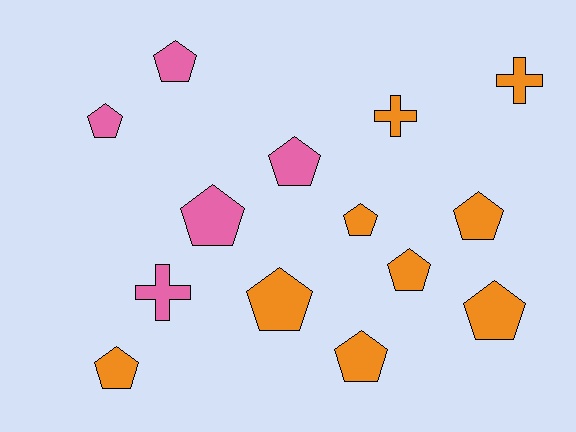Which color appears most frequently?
Orange, with 9 objects.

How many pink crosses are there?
There is 1 pink cross.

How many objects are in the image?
There are 14 objects.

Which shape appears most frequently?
Pentagon, with 11 objects.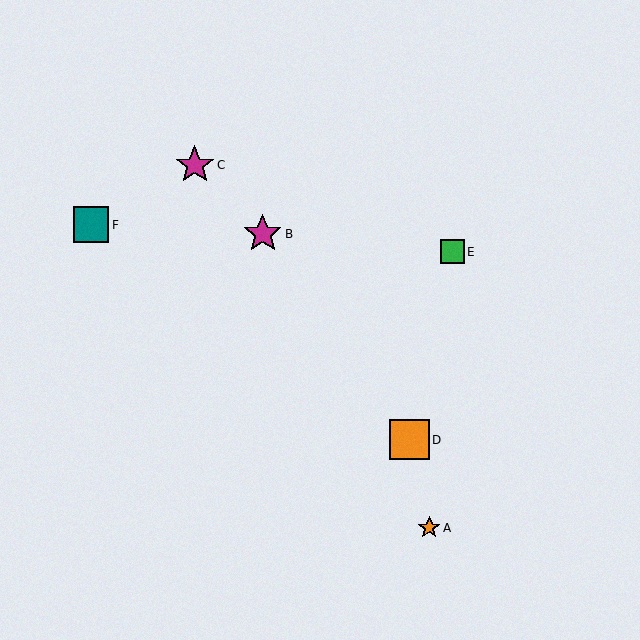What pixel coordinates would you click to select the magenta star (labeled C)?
Click at (195, 165) to select the magenta star C.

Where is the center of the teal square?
The center of the teal square is at (91, 225).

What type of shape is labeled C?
Shape C is a magenta star.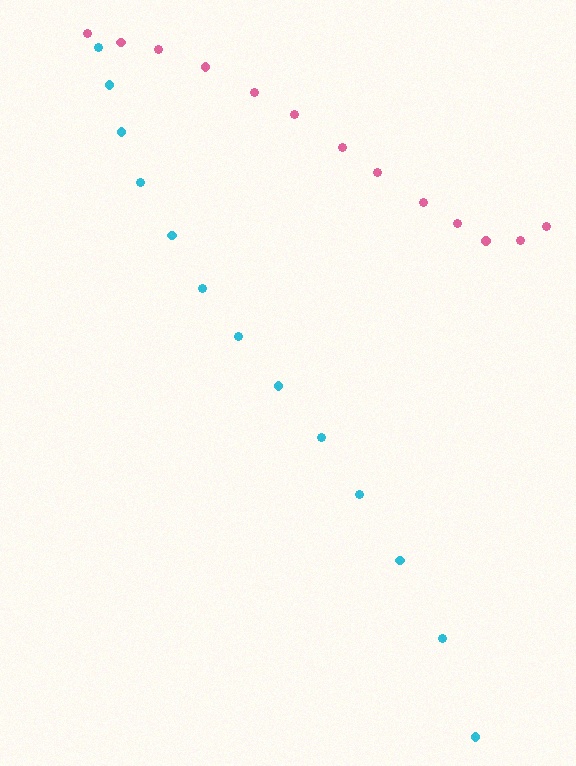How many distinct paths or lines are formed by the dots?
There are 2 distinct paths.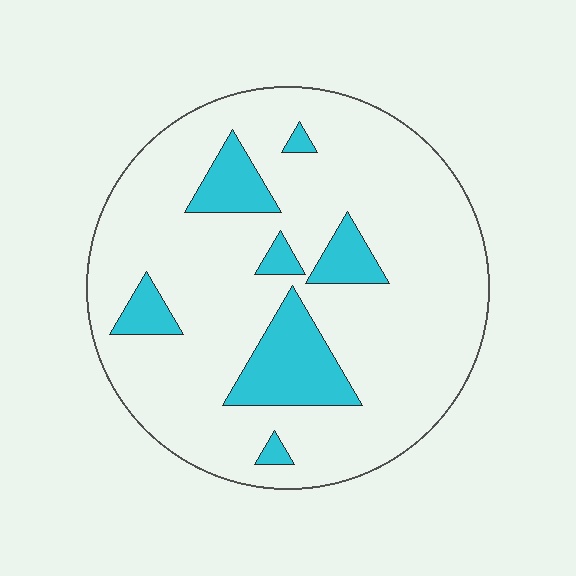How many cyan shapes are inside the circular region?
7.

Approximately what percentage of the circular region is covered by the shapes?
Approximately 15%.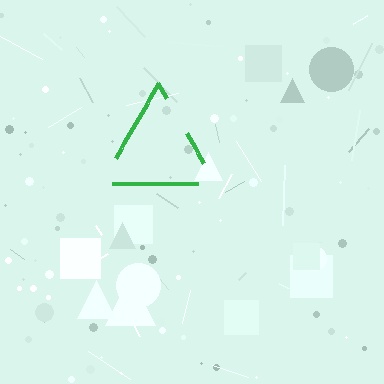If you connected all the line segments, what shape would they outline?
They would outline a triangle.